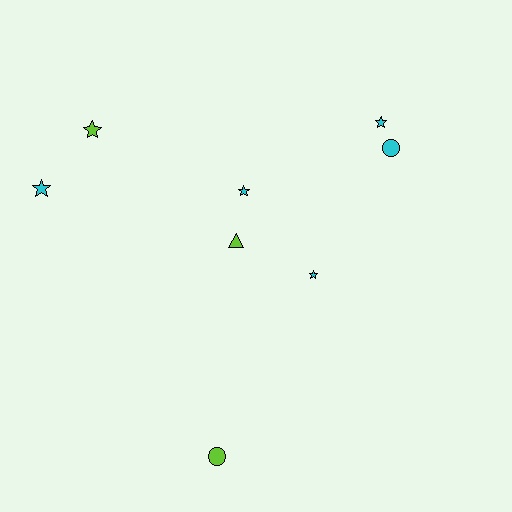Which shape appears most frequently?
Star, with 5 objects.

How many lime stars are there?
There is 1 lime star.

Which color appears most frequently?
Cyan, with 5 objects.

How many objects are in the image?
There are 8 objects.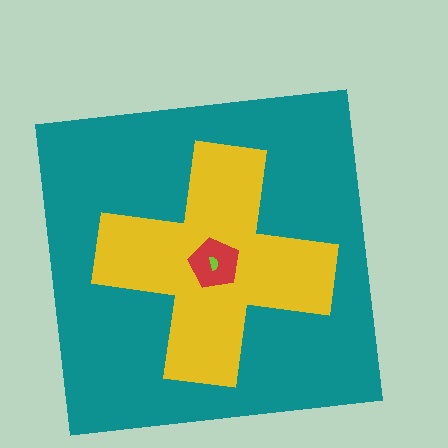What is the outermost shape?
The teal square.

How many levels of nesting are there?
4.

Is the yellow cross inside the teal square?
Yes.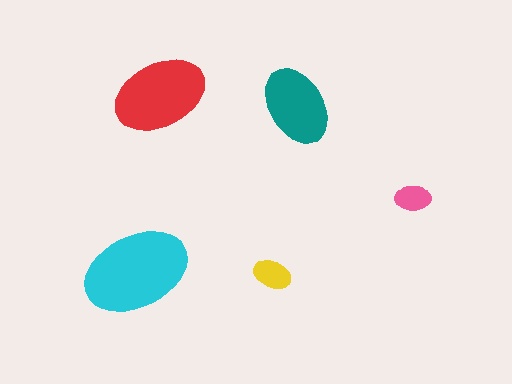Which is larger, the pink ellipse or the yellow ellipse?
The yellow one.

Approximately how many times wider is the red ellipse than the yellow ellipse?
About 2.5 times wider.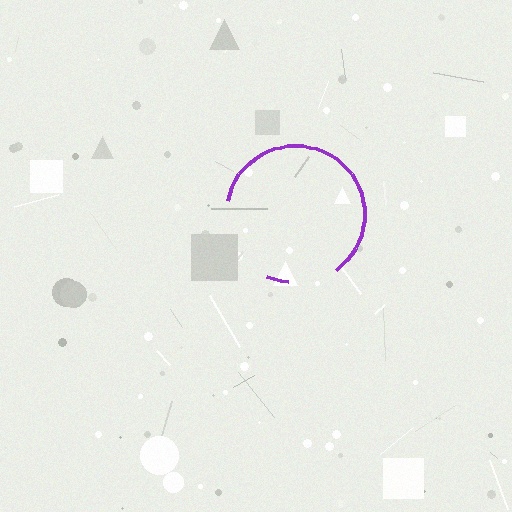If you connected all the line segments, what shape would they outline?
They would outline a circle.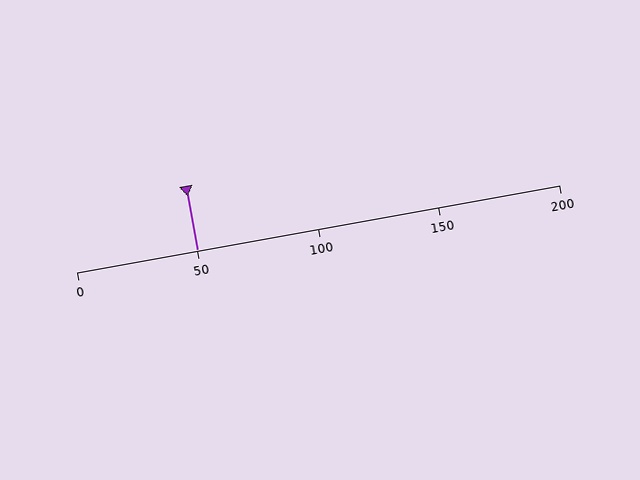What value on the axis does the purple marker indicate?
The marker indicates approximately 50.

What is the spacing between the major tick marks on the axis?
The major ticks are spaced 50 apart.